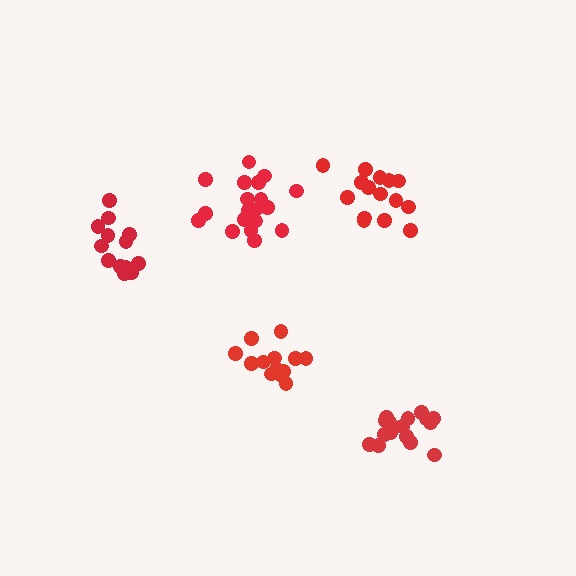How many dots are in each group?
Group 1: 17 dots, Group 2: 14 dots, Group 3: 19 dots, Group 4: 14 dots, Group 5: 15 dots (79 total).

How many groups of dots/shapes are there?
There are 5 groups.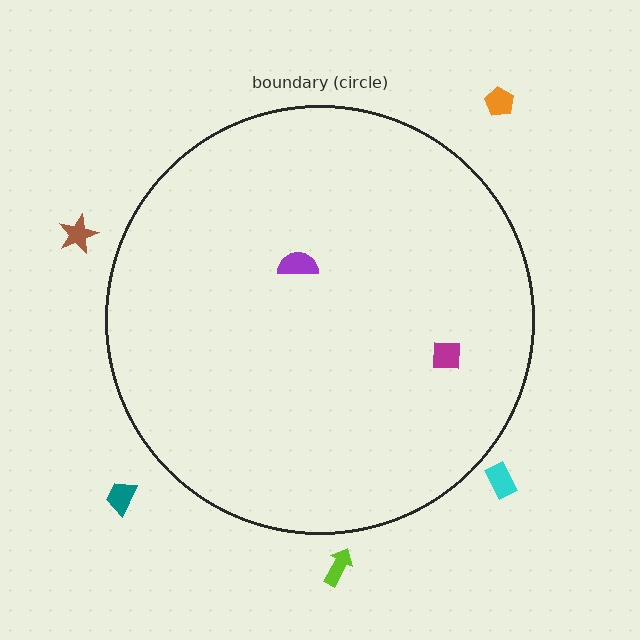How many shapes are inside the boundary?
2 inside, 5 outside.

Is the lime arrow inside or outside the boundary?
Outside.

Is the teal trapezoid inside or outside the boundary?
Outside.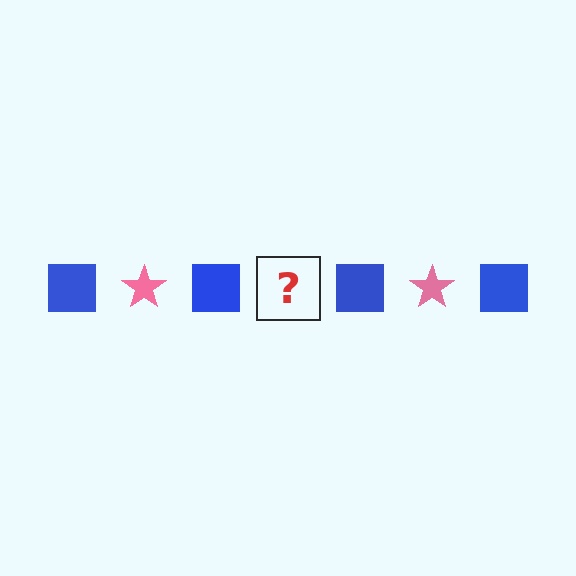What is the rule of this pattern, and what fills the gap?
The rule is that the pattern alternates between blue square and pink star. The gap should be filled with a pink star.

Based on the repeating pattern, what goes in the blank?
The blank should be a pink star.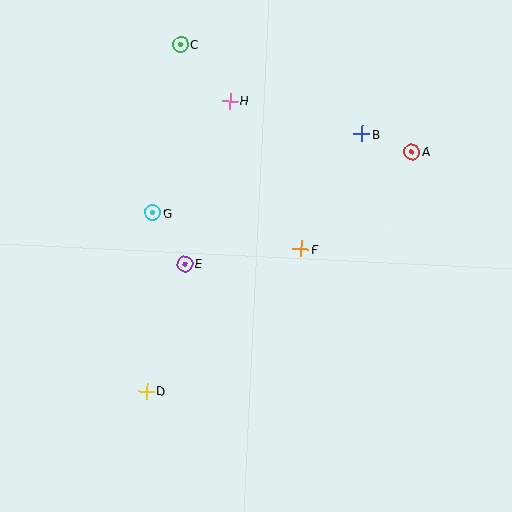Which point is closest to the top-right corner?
Point A is closest to the top-right corner.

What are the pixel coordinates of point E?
Point E is at (185, 264).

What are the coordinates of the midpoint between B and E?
The midpoint between B and E is at (273, 199).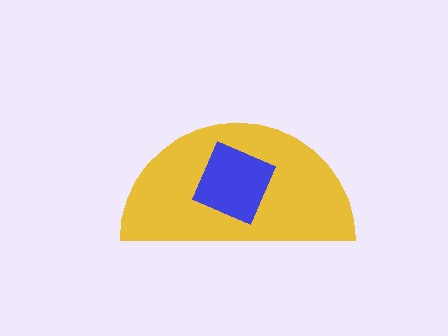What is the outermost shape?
The yellow semicircle.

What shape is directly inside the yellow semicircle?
The blue diamond.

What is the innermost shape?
The blue diamond.